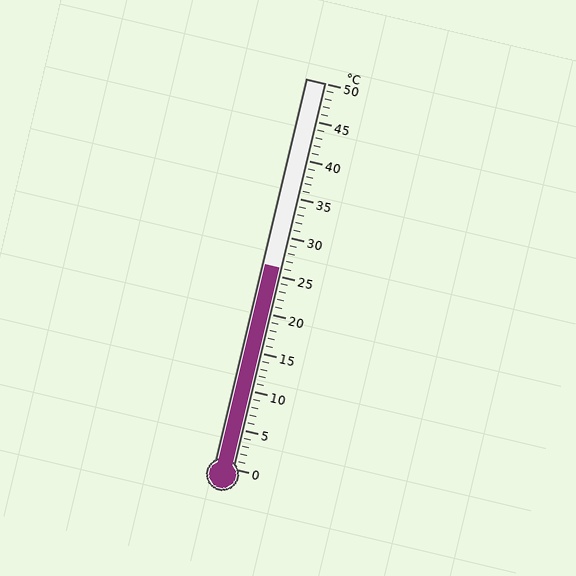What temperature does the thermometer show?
The thermometer shows approximately 26°C.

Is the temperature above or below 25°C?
The temperature is above 25°C.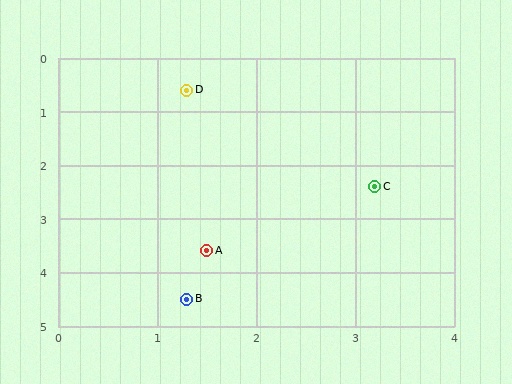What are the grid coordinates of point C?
Point C is at approximately (3.2, 2.4).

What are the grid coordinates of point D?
Point D is at approximately (1.3, 0.6).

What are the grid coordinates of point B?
Point B is at approximately (1.3, 4.5).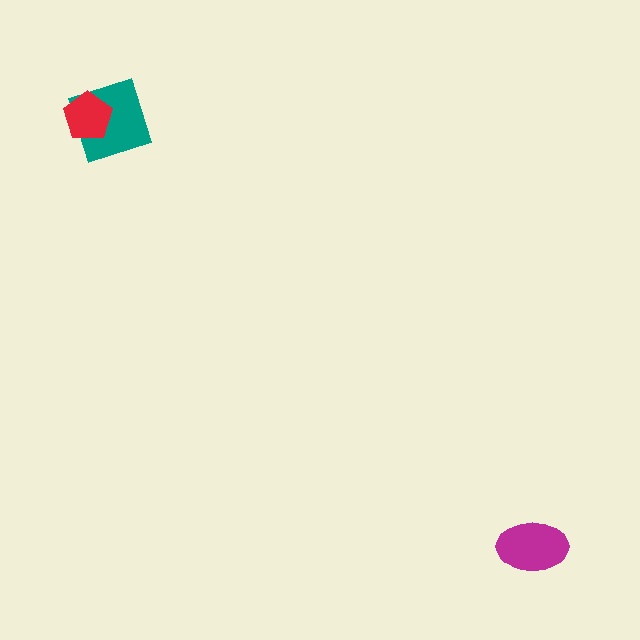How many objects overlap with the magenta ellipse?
0 objects overlap with the magenta ellipse.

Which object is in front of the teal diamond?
The red pentagon is in front of the teal diamond.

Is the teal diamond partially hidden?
Yes, it is partially covered by another shape.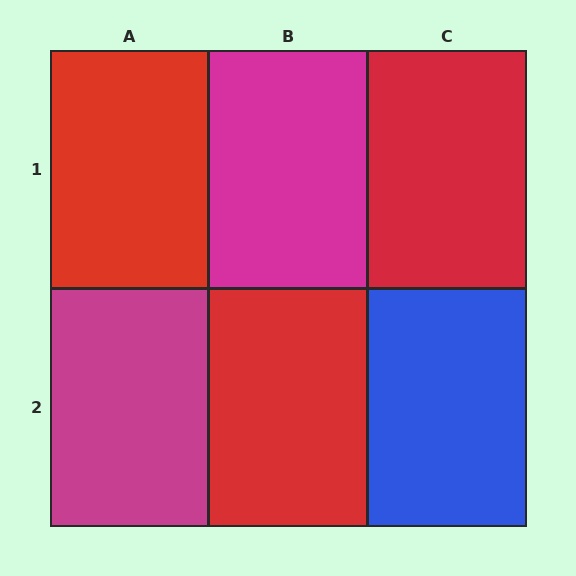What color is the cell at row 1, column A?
Red.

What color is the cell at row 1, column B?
Magenta.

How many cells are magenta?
2 cells are magenta.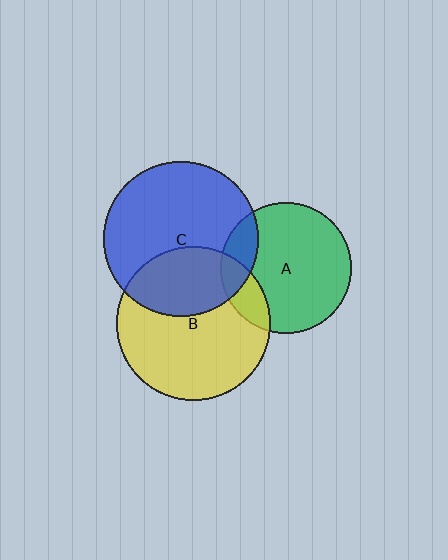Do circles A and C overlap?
Yes.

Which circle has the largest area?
Circle C (blue).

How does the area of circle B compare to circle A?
Approximately 1.4 times.